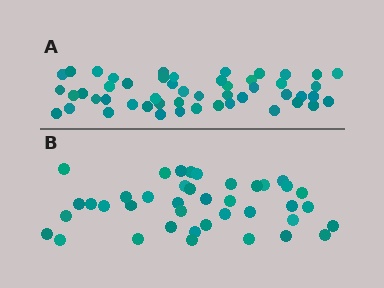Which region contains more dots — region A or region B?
Region A (the top region) has more dots.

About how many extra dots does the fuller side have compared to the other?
Region A has roughly 10 or so more dots than region B.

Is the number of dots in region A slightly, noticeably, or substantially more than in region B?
Region A has noticeably more, but not dramatically so. The ratio is roughly 1.2 to 1.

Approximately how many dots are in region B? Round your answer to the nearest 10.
About 40 dots.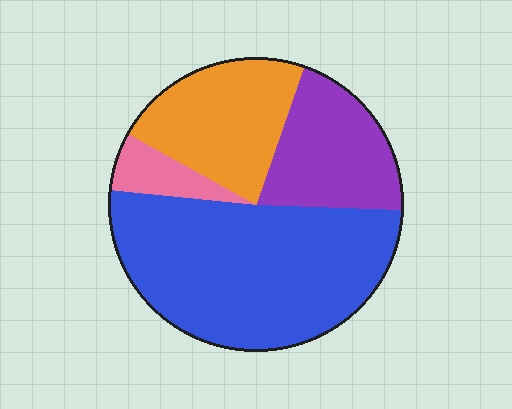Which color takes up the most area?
Blue, at roughly 50%.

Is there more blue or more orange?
Blue.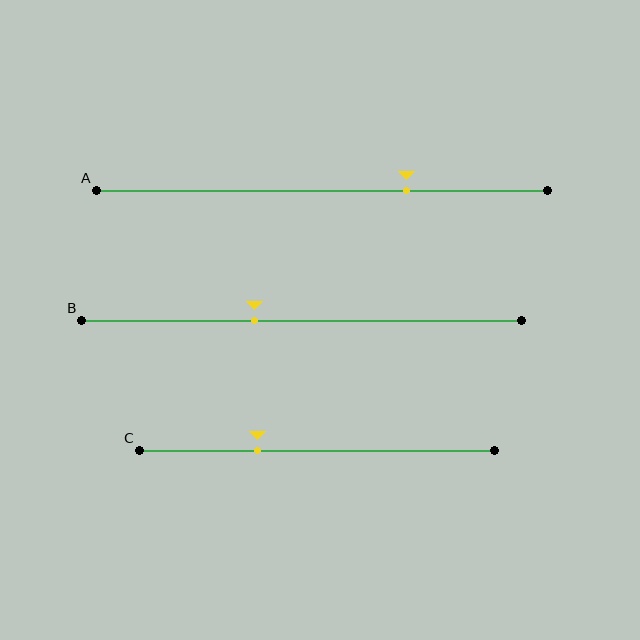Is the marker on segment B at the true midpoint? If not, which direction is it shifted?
No, the marker on segment B is shifted to the left by about 11% of the segment length.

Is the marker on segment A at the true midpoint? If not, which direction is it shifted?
No, the marker on segment A is shifted to the right by about 19% of the segment length.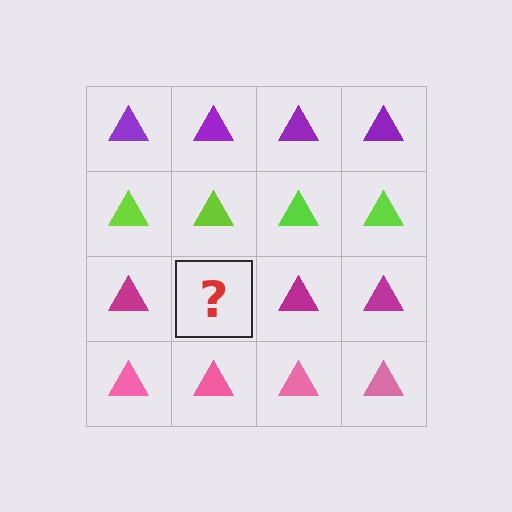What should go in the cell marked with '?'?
The missing cell should contain a magenta triangle.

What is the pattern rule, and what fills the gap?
The rule is that each row has a consistent color. The gap should be filled with a magenta triangle.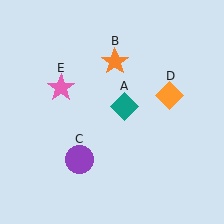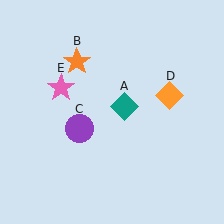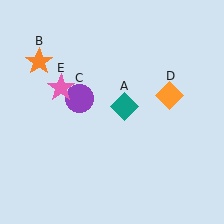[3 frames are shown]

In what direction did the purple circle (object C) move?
The purple circle (object C) moved up.